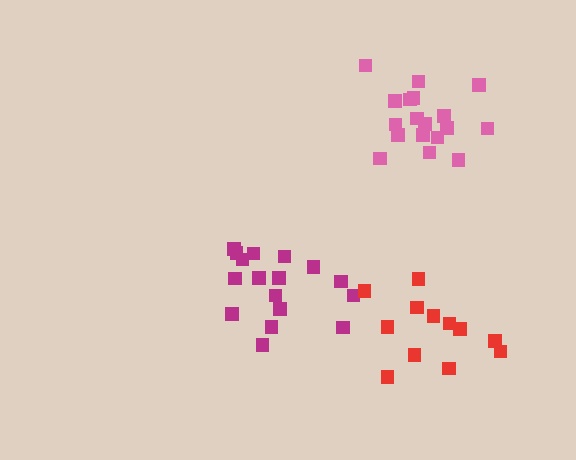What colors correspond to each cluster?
The clusters are colored: magenta, pink, red.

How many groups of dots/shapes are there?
There are 3 groups.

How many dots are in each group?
Group 1: 17 dots, Group 2: 18 dots, Group 3: 12 dots (47 total).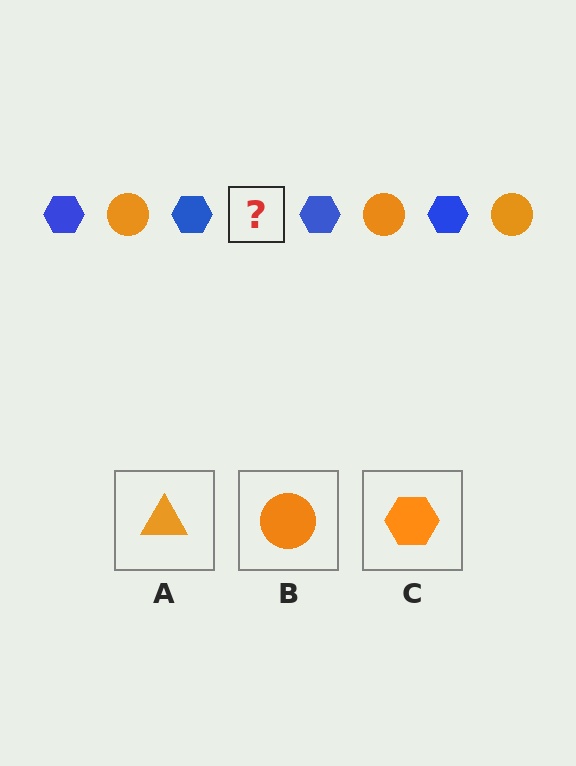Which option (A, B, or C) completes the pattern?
B.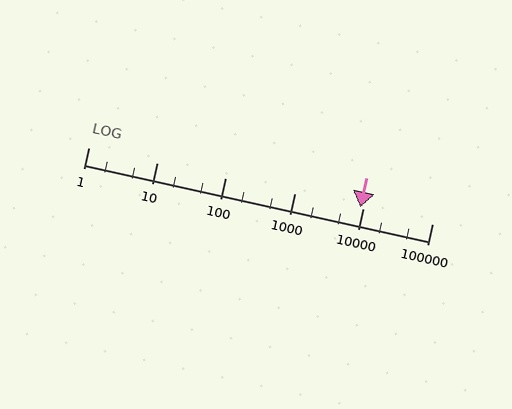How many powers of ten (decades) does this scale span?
The scale spans 5 decades, from 1 to 100000.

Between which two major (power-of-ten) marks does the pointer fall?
The pointer is between 1000 and 10000.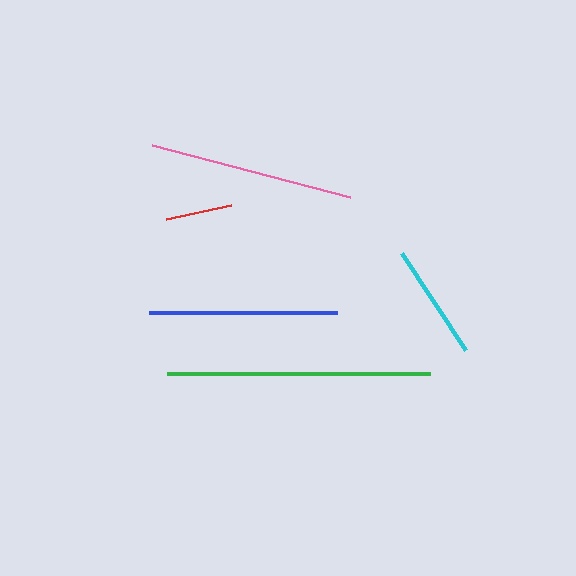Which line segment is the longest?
The green line is the longest at approximately 262 pixels.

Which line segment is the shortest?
The red line is the shortest at approximately 66 pixels.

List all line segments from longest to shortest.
From longest to shortest: green, pink, blue, cyan, red.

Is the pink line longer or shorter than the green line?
The green line is longer than the pink line.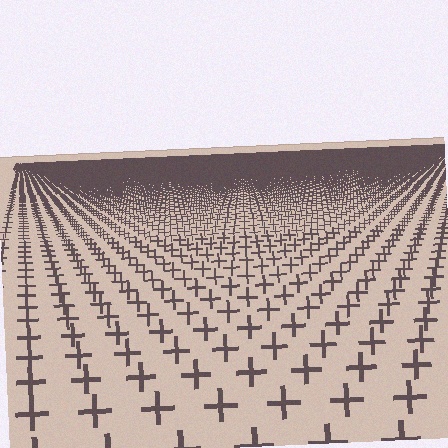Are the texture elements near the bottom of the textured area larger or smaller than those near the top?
Larger. Near the bottom, elements are closer to the viewer and appear at a bigger on-screen size.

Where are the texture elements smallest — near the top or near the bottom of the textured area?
Near the top.